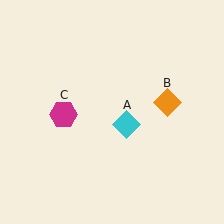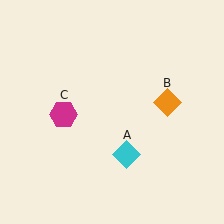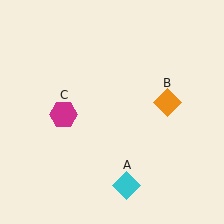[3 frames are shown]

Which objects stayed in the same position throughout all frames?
Orange diamond (object B) and magenta hexagon (object C) remained stationary.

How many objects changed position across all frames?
1 object changed position: cyan diamond (object A).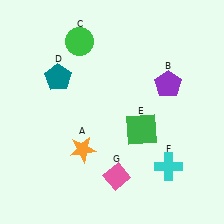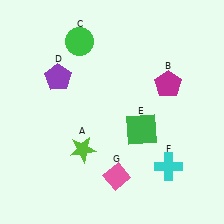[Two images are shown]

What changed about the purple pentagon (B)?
In Image 1, B is purple. In Image 2, it changed to magenta.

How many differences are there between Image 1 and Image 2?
There are 3 differences between the two images.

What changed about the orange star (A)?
In Image 1, A is orange. In Image 2, it changed to lime.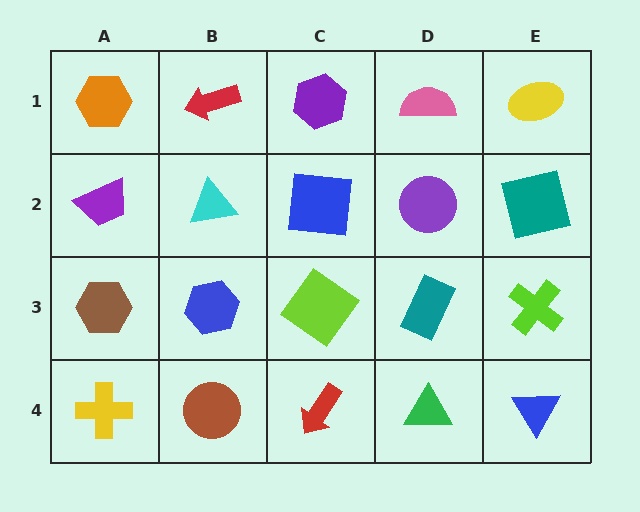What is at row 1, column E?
A yellow ellipse.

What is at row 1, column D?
A pink semicircle.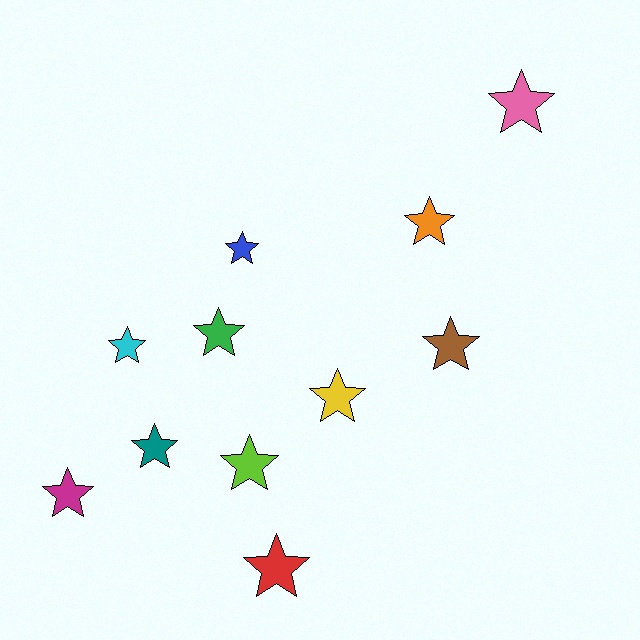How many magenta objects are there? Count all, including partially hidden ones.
There is 1 magenta object.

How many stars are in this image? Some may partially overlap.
There are 11 stars.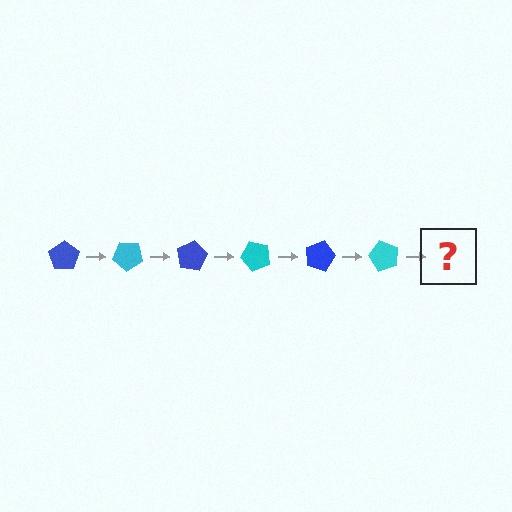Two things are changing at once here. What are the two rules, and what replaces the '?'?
The two rules are that it rotates 40 degrees each step and the color cycles through blue and cyan. The '?' should be a blue pentagon, rotated 240 degrees from the start.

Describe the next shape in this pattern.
It should be a blue pentagon, rotated 240 degrees from the start.